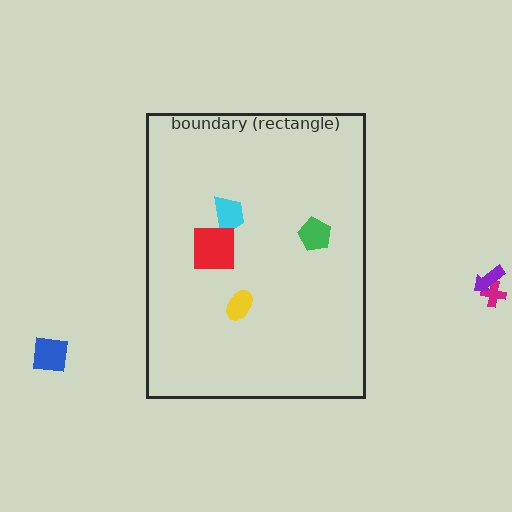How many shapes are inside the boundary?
4 inside, 3 outside.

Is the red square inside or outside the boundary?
Inside.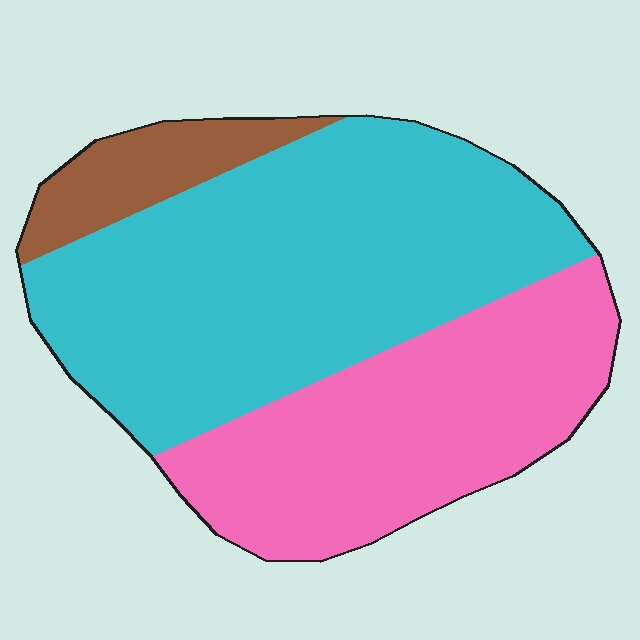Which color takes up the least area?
Brown, at roughly 10%.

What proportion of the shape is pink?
Pink takes up about three eighths (3/8) of the shape.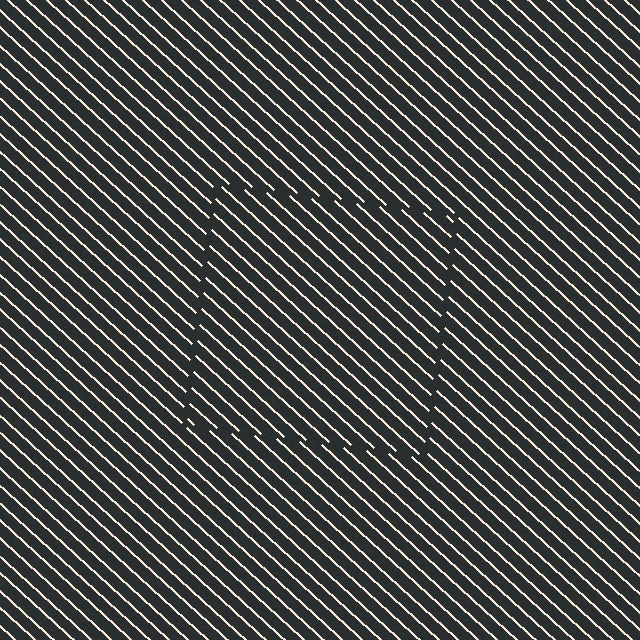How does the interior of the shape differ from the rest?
The interior of the shape contains the same grating, shifted by half a period — the contour is defined by the phase discontinuity where line-ends from the inner and outer gratings abut.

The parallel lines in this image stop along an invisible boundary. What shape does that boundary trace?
An illusory square. The interior of the shape contains the same grating, shifted by half a period — the contour is defined by the phase discontinuity where line-ends from the inner and outer gratings abut.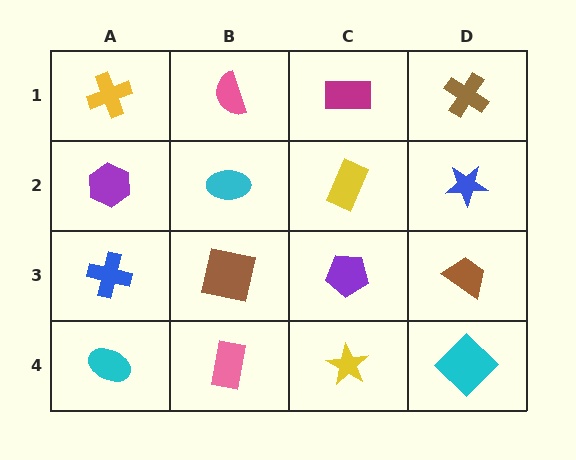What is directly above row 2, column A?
A yellow cross.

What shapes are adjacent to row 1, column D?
A blue star (row 2, column D), a magenta rectangle (row 1, column C).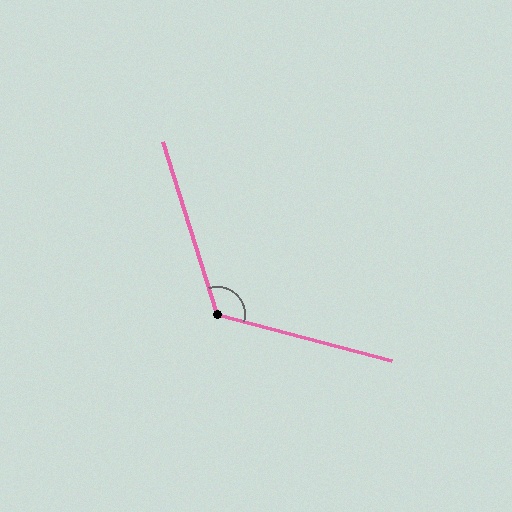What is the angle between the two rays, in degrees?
Approximately 122 degrees.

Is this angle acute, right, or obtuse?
It is obtuse.